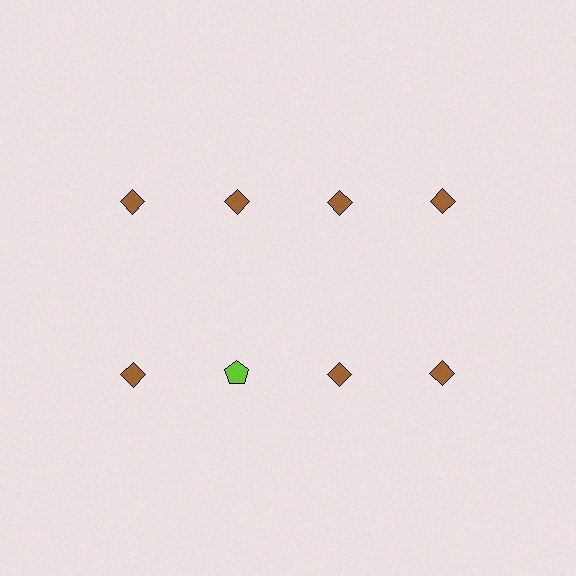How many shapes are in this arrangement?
There are 8 shapes arranged in a grid pattern.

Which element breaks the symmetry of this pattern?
The lime pentagon in the second row, second from left column breaks the symmetry. All other shapes are brown diamonds.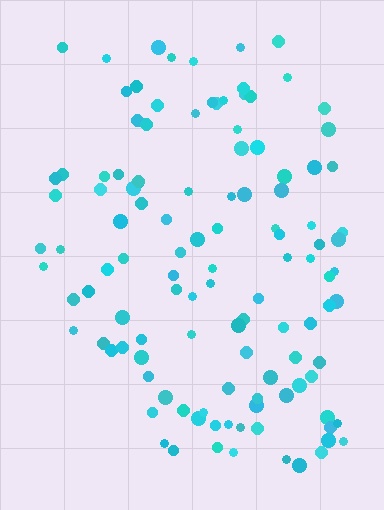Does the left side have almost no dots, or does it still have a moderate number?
Still a moderate number, just noticeably fewer than the right.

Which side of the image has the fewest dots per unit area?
The left.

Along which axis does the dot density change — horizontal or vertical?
Horizontal.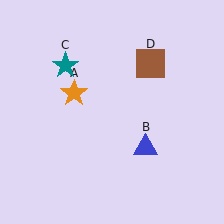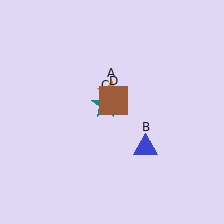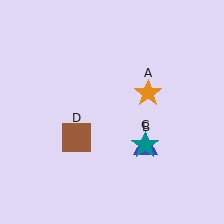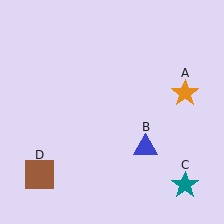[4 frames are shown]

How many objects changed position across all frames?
3 objects changed position: orange star (object A), teal star (object C), brown square (object D).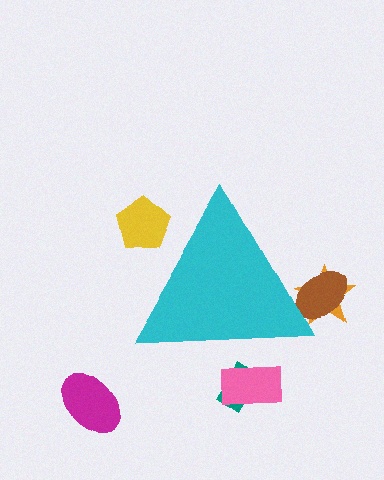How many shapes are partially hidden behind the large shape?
5 shapes are partially hidden.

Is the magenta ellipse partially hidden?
No, the magenta ellipse is fully visible.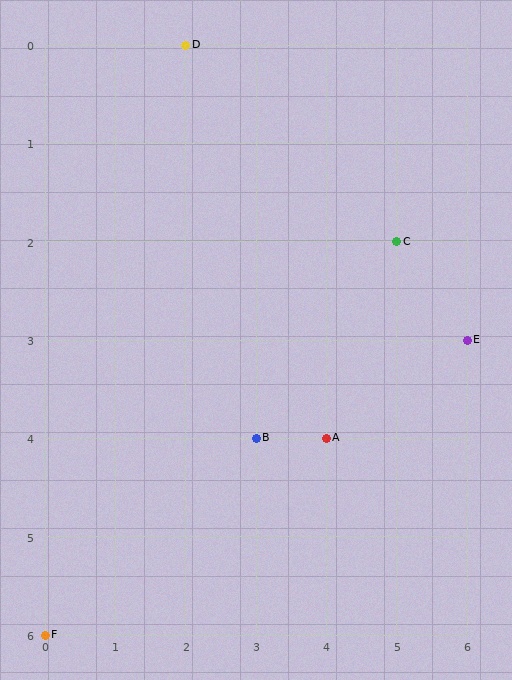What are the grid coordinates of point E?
Point E is at grid coordinates (6, 3).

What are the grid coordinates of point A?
Point A is at grid coordinates (4, 4).